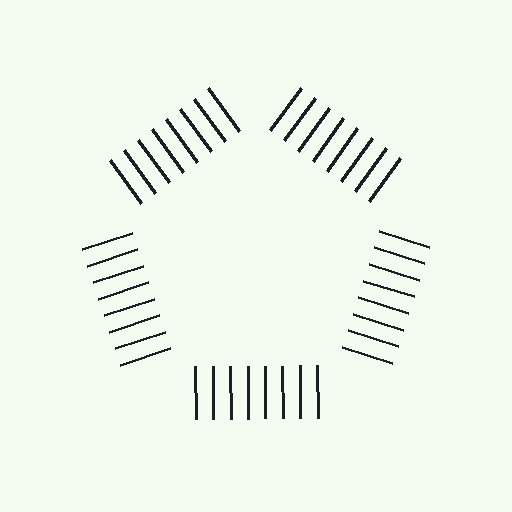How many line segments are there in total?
40 — 8 along each of the 5 edges.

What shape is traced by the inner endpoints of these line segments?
An illusory pentagon — the line segments terminate on its edges but no continuous stroke is drawn.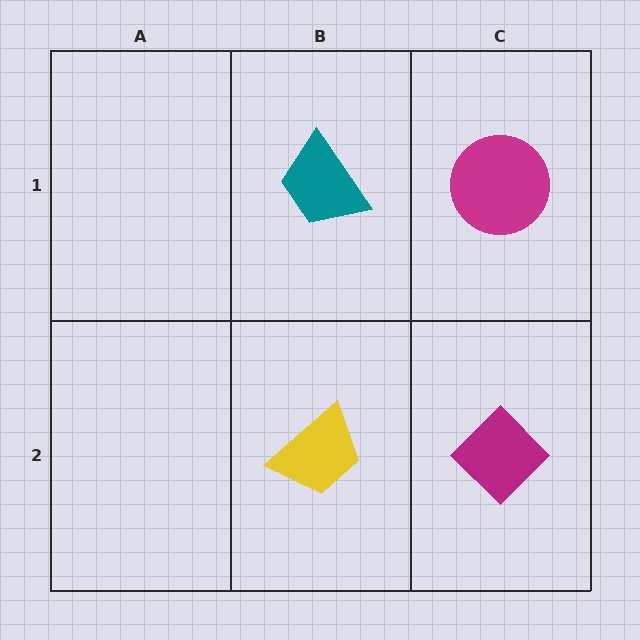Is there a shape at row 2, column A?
No, that cell is empty.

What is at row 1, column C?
A magenta circle.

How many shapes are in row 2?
2 shapes.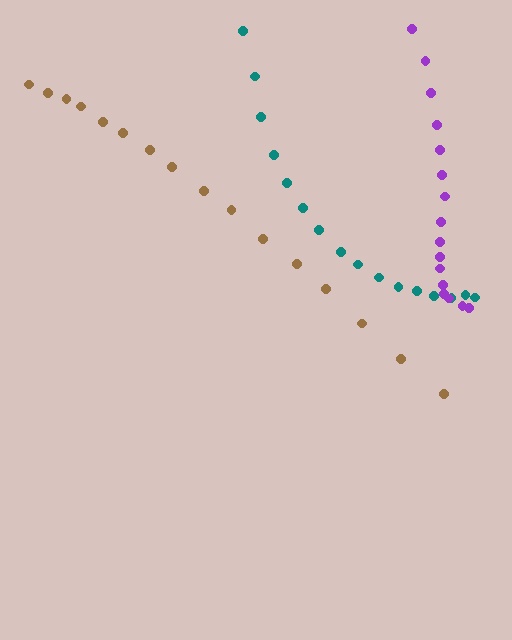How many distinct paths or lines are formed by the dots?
There are 3 distinct paths.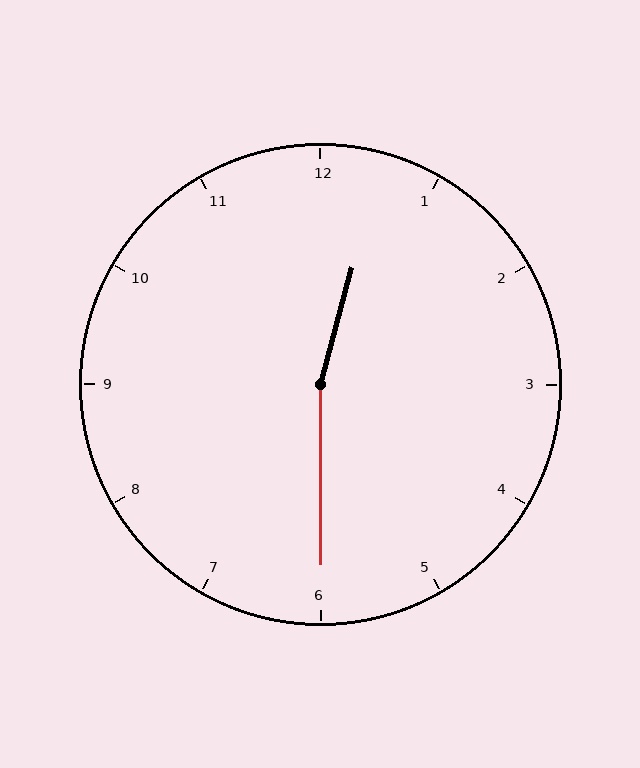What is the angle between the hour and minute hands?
Approximately 165 degrees.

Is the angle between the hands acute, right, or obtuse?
It is obtuse.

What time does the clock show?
12:30.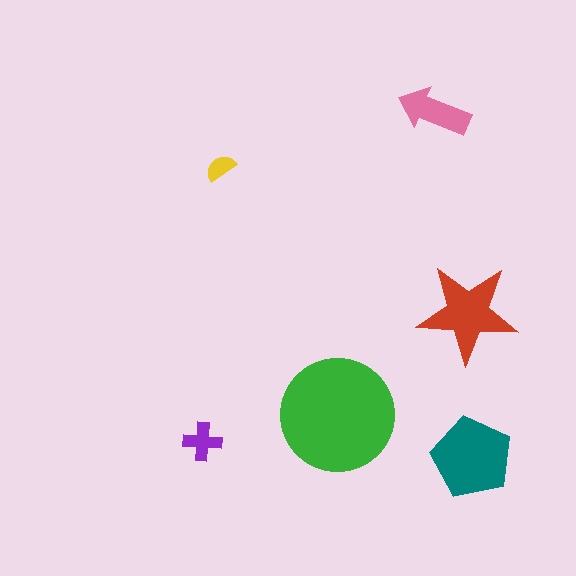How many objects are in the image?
There are 6 objects in the image.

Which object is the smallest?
The yellow semicircle.